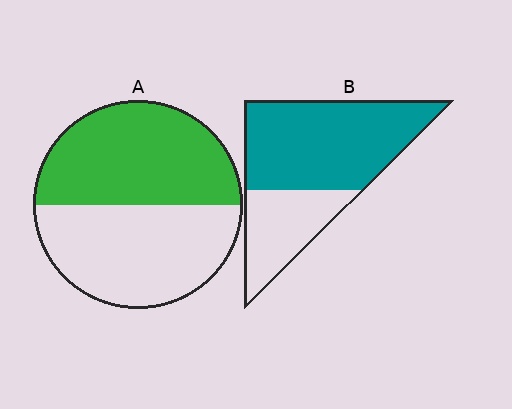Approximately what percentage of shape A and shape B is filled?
A is approximately 50% and B is approximately 70%.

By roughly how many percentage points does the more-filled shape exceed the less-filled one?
By roughly 15 percentage points (B over A).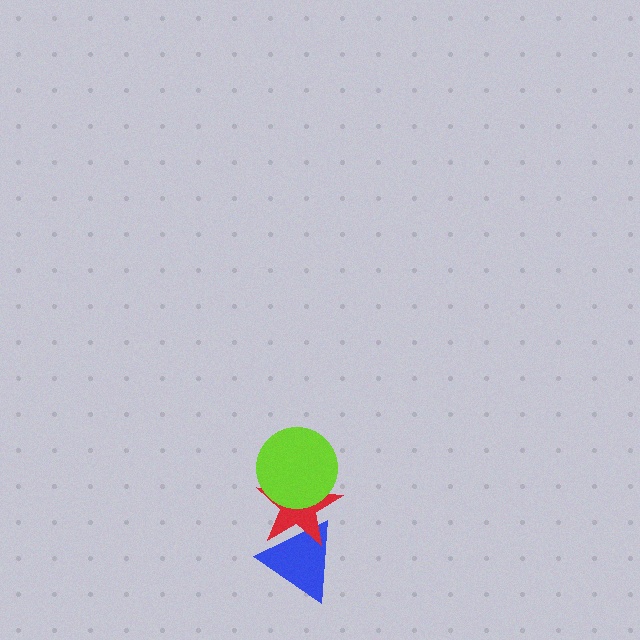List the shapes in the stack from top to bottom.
From top to bottom: the lime circle, the red star, the blue triangle.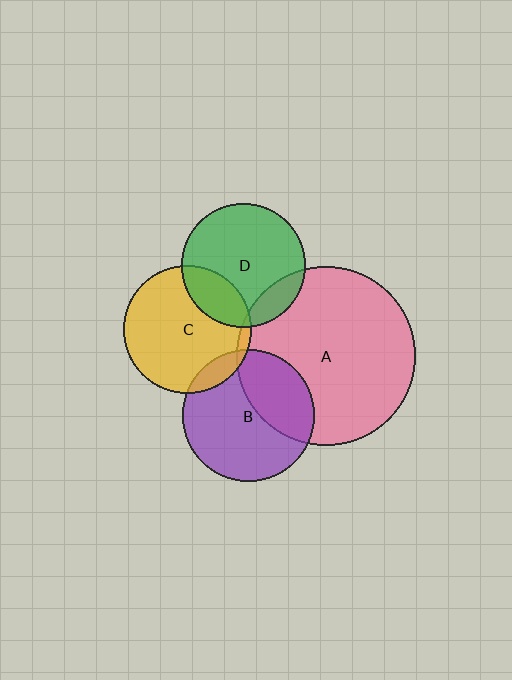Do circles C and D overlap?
Yes.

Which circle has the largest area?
Circle A (pink).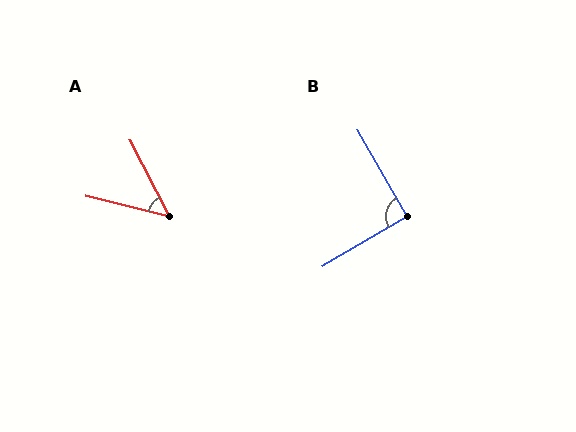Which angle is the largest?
B, at approximately 90 degrees.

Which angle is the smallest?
A, at approximately 49 degrees.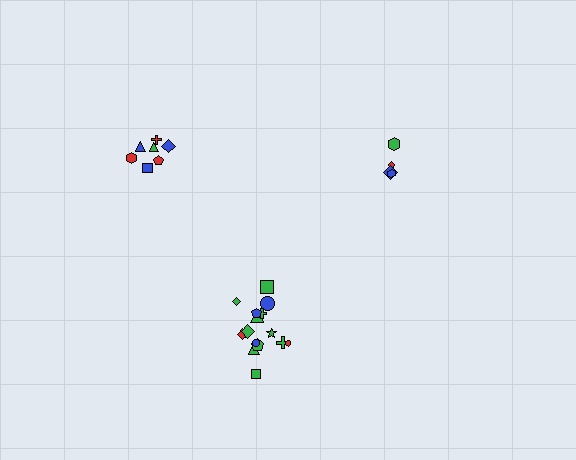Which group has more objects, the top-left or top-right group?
The top-left group.